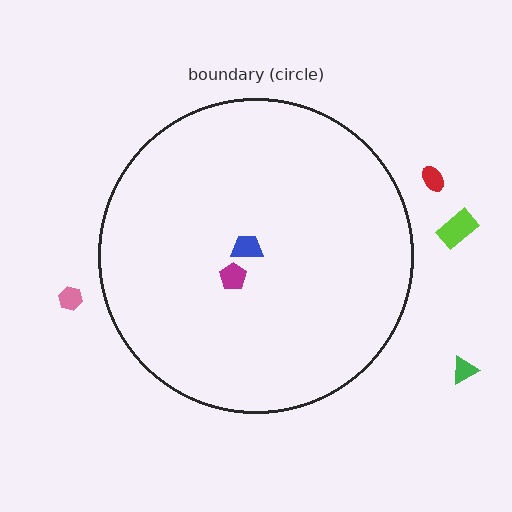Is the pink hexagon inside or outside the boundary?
Outside.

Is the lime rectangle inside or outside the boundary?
Outside.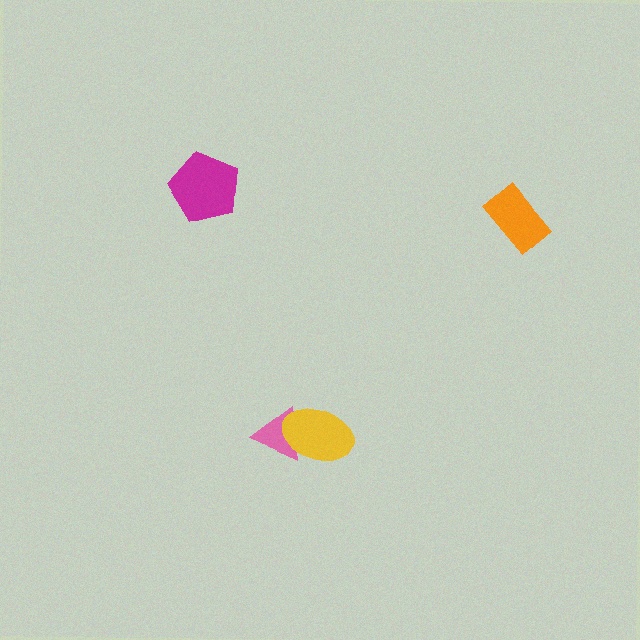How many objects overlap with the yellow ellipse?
1 object overlaps with the yellow ellipse.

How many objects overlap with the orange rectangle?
0 objects overlap with the orange rectangle.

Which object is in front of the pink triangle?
The yellow ellipse is in front of the pink triangle.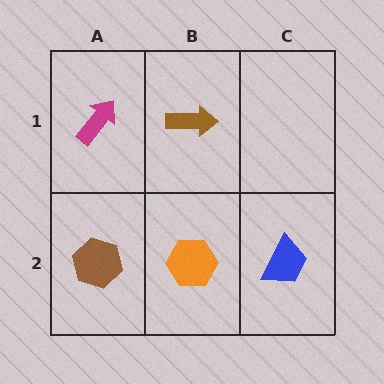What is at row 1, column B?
A brown arrow.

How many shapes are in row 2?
3 shapes.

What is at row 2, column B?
An orange hexagon.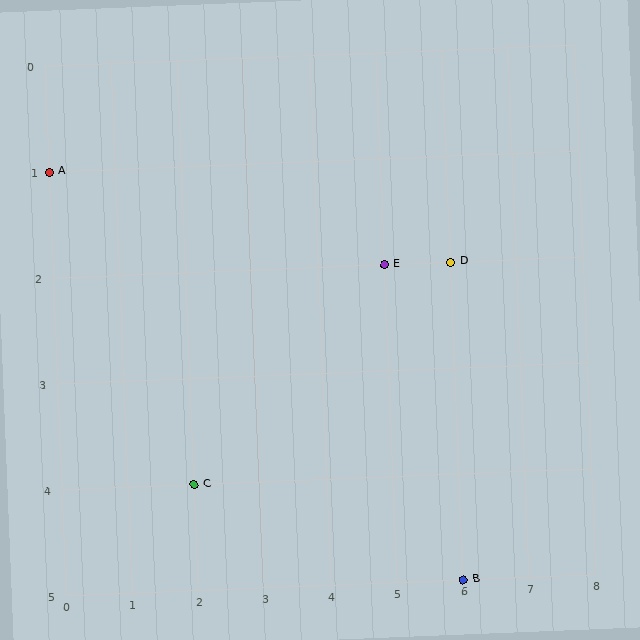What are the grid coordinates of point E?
Point E is at grid coordinates (5, 2).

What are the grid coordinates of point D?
Point D is at grid coordinates (6, 2).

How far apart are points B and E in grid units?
Points B and E are 1 column and 3 rows apart (about 3.2 grid units diagonally).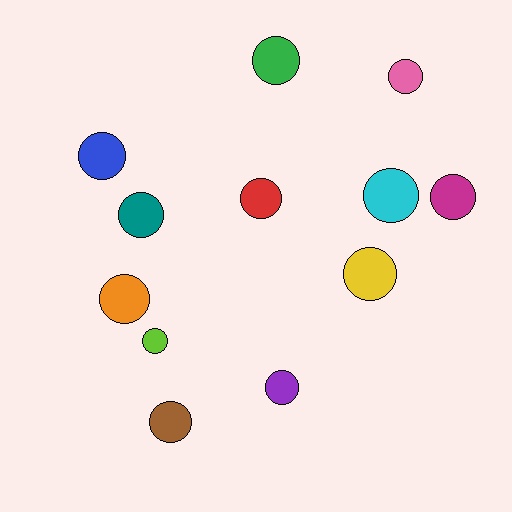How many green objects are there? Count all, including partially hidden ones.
There is 1 green object.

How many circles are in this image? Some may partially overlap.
There are 12 circles.